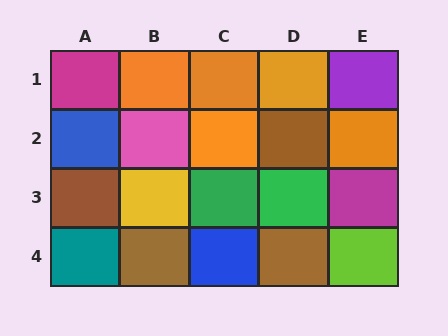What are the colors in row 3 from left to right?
Brown, yellow, green, green, magenta.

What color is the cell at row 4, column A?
Teal.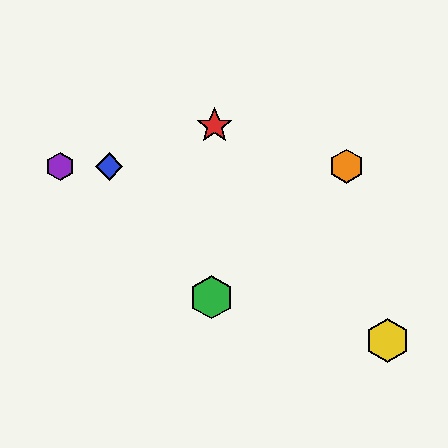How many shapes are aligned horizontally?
3 shapes (the blue diamond, the purple hexagon, the orange hexagon) are aligned horizontally.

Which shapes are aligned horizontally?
The blue diamond, the purple hexagon, the orange hexagon are aligned horizontally.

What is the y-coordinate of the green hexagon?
The green hexagon is at y≈297.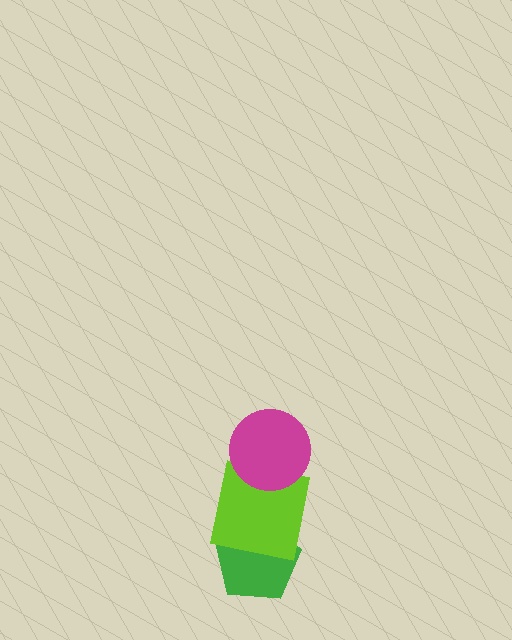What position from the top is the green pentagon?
The green pentagon is 3rd from the top.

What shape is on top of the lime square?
The magenta circle is on top of the lime square.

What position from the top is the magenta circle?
The magenta circle is 1st from the top.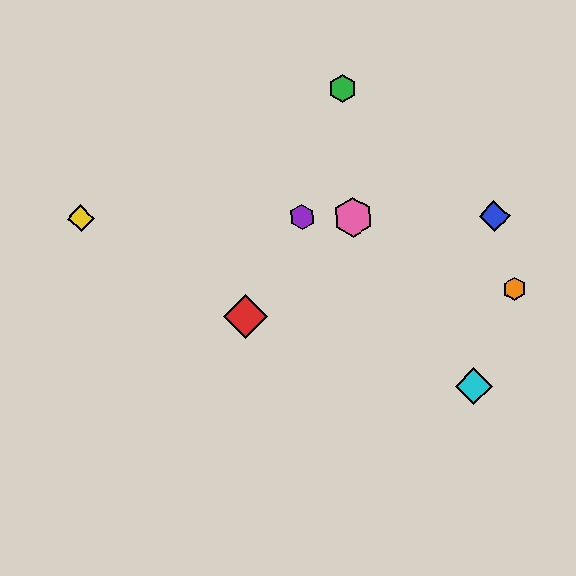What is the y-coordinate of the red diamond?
The red diamond is at y≈317.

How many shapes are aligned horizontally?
4 shapes (the blue diamond, the yellow diamond, the purple hexagon, the pink hexagon) are aligned horizontally.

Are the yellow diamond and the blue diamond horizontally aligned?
Yes, both are at y≈219.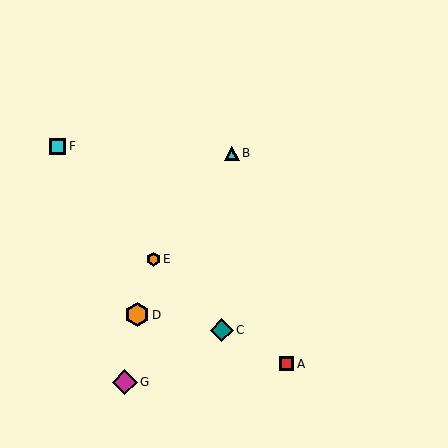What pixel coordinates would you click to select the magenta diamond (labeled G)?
Click at (125, 382) to select the magenta diamond G.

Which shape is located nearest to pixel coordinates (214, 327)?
The teal diamond (labeled C) at (222, 330) is nearest to that location.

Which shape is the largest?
The magenta diamond (labeled G) is the largest.